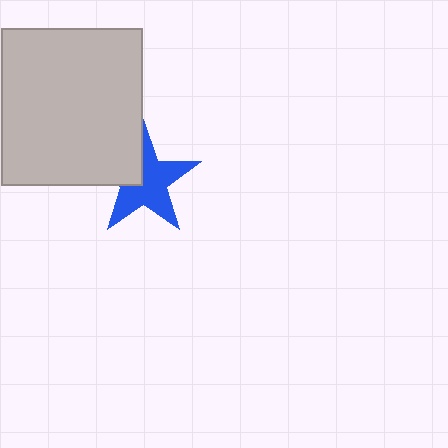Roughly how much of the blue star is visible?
Most of it is visible (roughly 70%).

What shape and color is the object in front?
The object in front is a light gray rectangle.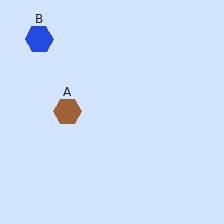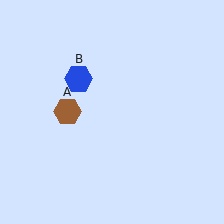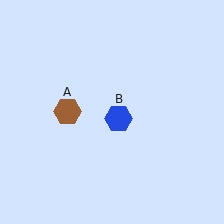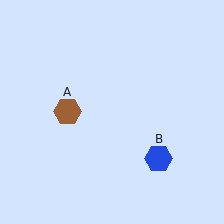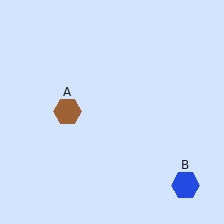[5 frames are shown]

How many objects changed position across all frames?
1 object changed position: blue hexagon (object B).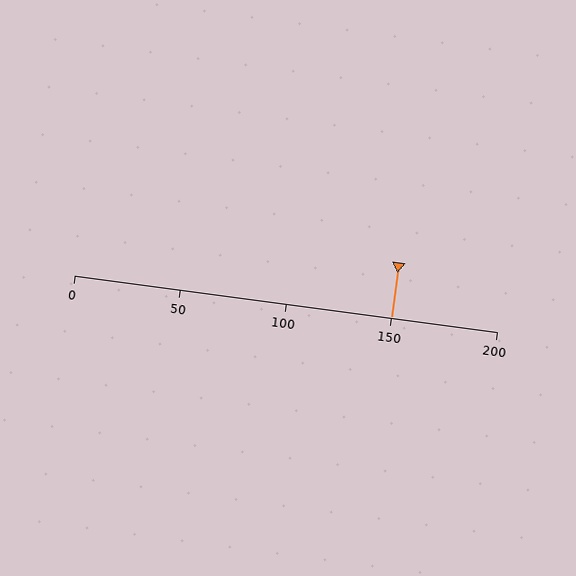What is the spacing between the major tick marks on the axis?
The major ticks are spaced 50 apart.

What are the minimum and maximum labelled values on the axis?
The axis runs from 0 to 200.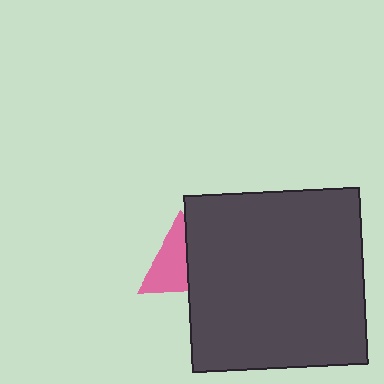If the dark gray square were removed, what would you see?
You would see the complete pink triangle.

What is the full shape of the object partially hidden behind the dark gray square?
The partially hidden object is a pink triangle.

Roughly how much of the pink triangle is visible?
About half of it is visible (roughly 58%).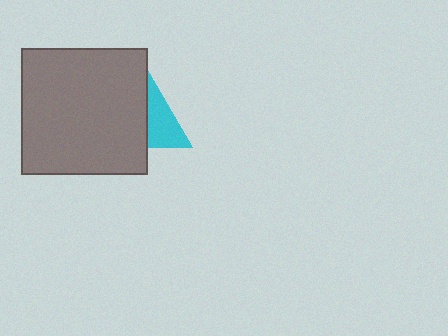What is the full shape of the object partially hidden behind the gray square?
The partially hidden object is a cyan triangle.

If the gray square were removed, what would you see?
You would see the complete cyan triangle.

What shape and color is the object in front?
The object in front is a gray square.